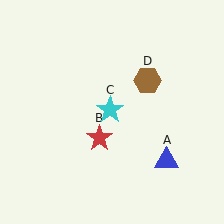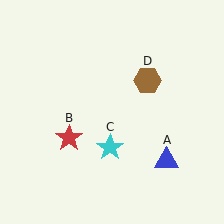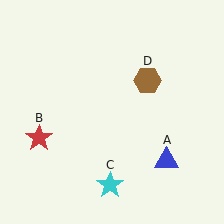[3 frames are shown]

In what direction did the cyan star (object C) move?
The cyan star (object C) moved down.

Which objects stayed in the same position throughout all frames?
Blue triangle (object A) and brown hexagon (object D) remained stationary.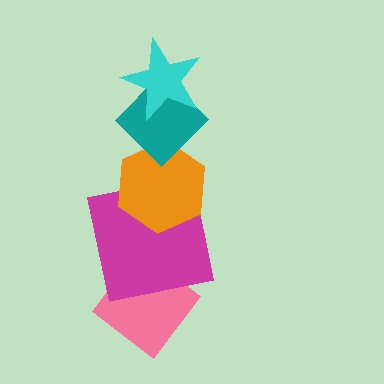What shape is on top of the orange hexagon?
The teal diamond is on top of the orange hexagon.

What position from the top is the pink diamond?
The pink diamond is 5th from the top.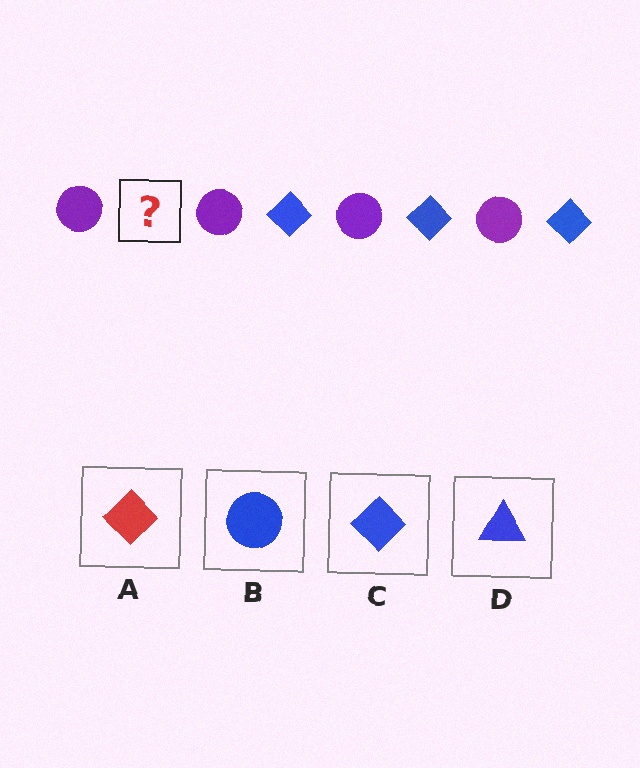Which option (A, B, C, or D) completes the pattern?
C.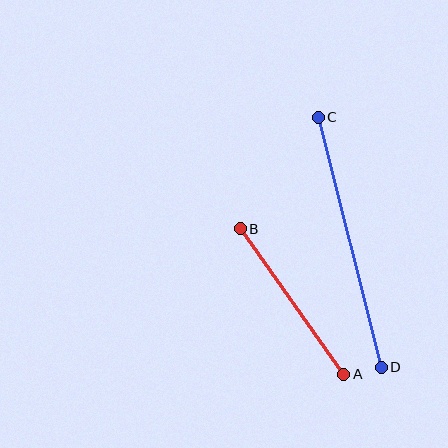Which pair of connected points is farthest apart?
Points C and D are farthest apart.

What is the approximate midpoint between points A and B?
The midpoint is at approximately (292, 301) pixels.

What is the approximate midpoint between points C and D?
The midpoint is at approximately (350, 242) pixels.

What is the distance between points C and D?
The distance is approximately 258 pixels.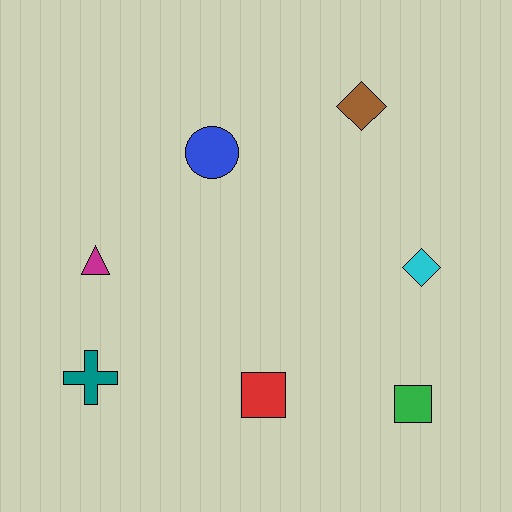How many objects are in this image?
There are 7 objects.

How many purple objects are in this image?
There are no purple objects.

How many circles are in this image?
There is 1 circle.